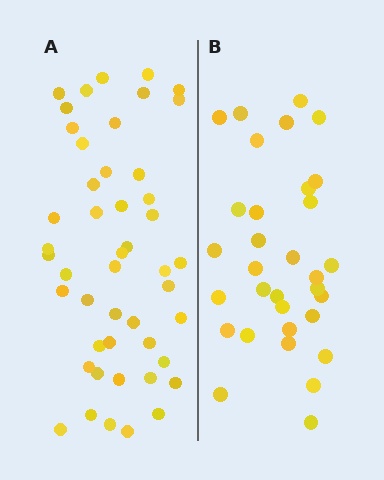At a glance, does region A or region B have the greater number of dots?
Region A (the left region) has more dots.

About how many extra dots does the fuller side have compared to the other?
Region A has approximately 15 more dots than region B.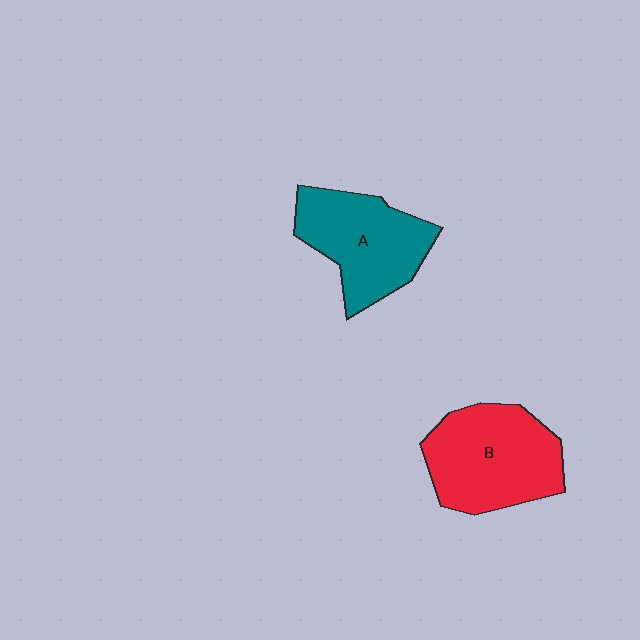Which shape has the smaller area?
Shape A (teal).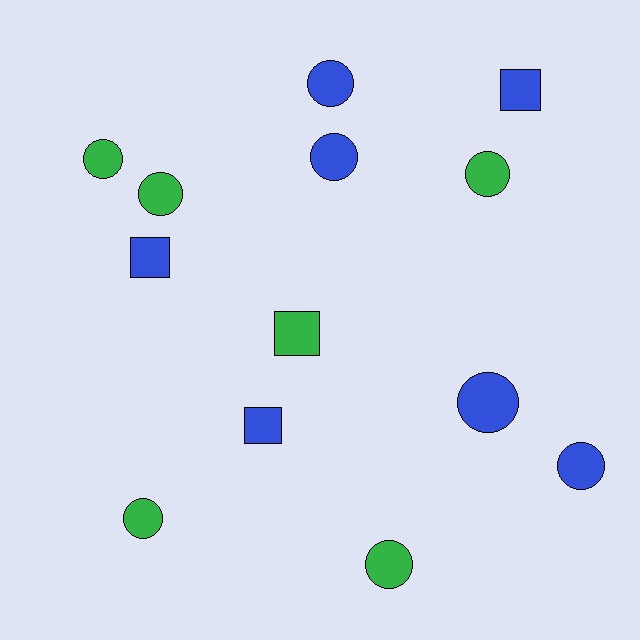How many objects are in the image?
There are 13 objects.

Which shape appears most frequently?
Circle, with 9 objects.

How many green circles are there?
There are 5 green circles.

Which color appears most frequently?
Blue, with 7 objects.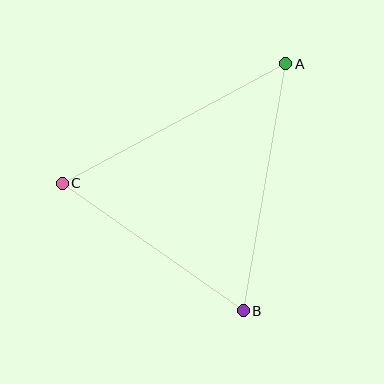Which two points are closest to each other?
Points B and C are closest to each other.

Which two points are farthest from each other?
Points A and C are farthest from each other.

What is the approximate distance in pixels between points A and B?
The distance between A and B is approximately 250 pixels.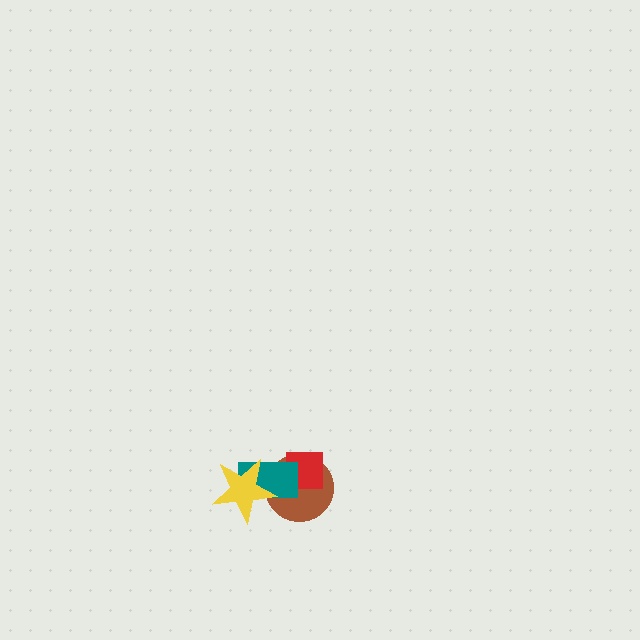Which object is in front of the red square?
The teal rectangle is in front of the red square.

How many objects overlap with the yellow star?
2 objects overlap with the yellow star.